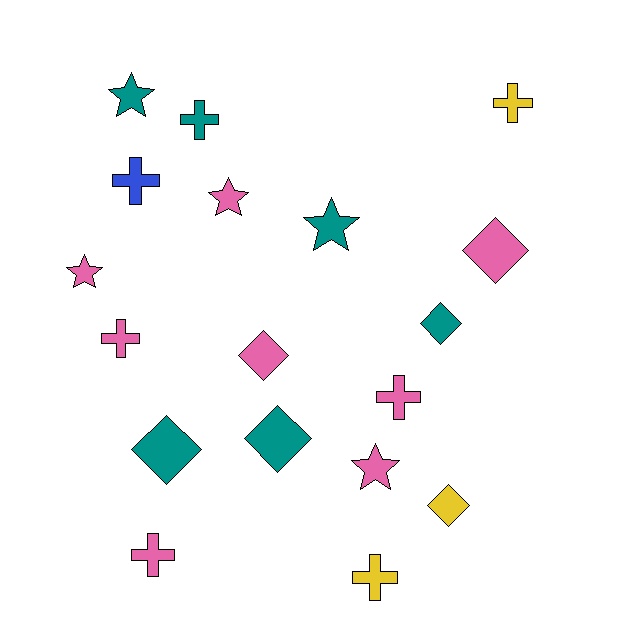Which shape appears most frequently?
Cross, with 7 objects.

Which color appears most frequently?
Pink, with 8 objects.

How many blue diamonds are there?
There are no blue diamonds.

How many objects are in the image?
There are 18 objects.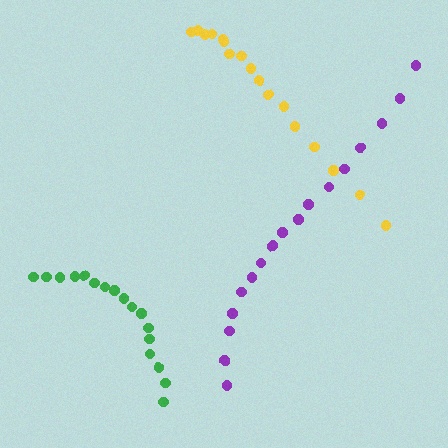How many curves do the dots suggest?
There are 3 distinct paths.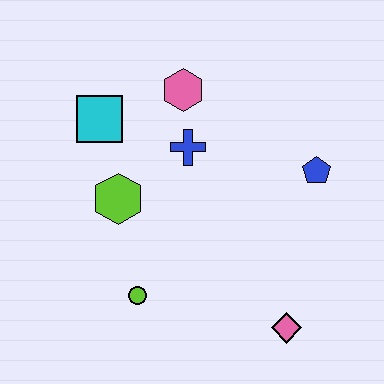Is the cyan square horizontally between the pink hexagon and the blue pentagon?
No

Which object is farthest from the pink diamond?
The cyan square is farthest from the pink diamond.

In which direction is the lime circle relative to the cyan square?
The lime circle is below the cyan square.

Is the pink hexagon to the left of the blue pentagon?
Yes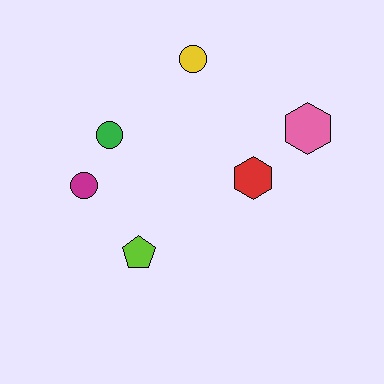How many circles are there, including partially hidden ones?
There are 3 circles.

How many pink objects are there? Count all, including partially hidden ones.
There is 1 pink object.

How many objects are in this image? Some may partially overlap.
There are 6 objects.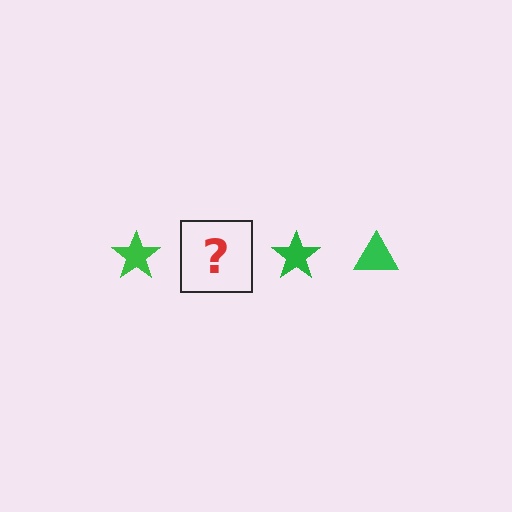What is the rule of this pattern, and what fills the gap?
The rule is that the pattern cycles through star, triangle shapes in green. The gap should be filled with a green triangle.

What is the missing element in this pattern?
The missing element is a green triangle.